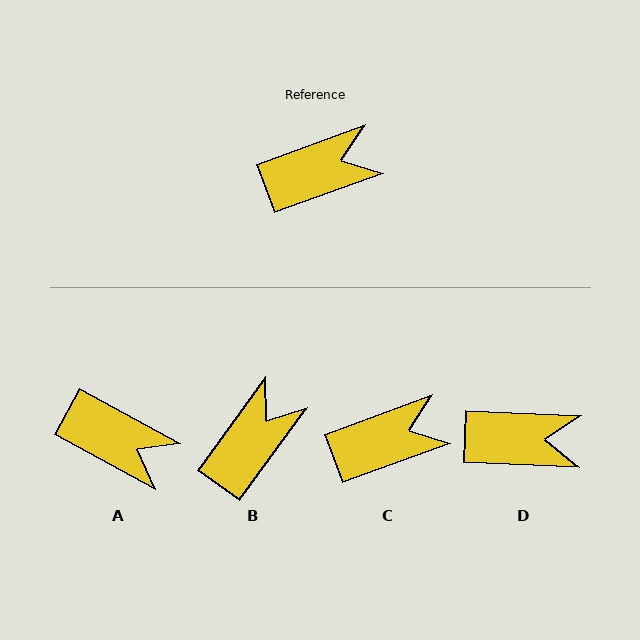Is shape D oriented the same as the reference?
No, it is off by about 22 degrees.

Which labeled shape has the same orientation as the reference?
C.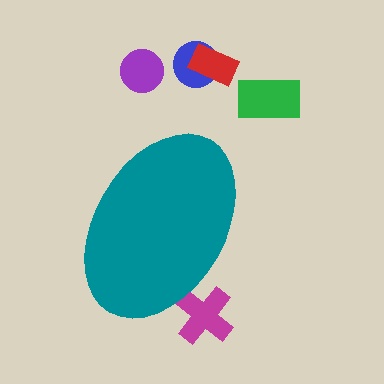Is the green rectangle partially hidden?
No, the green rectangle is fully visible.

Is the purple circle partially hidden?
No, the purple circle is fully visible.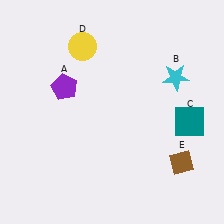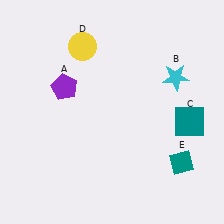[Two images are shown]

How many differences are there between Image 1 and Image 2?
There is 1 difference between the two images.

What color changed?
The diamond (E) changed from brown in Image 1 to teal in Image 2.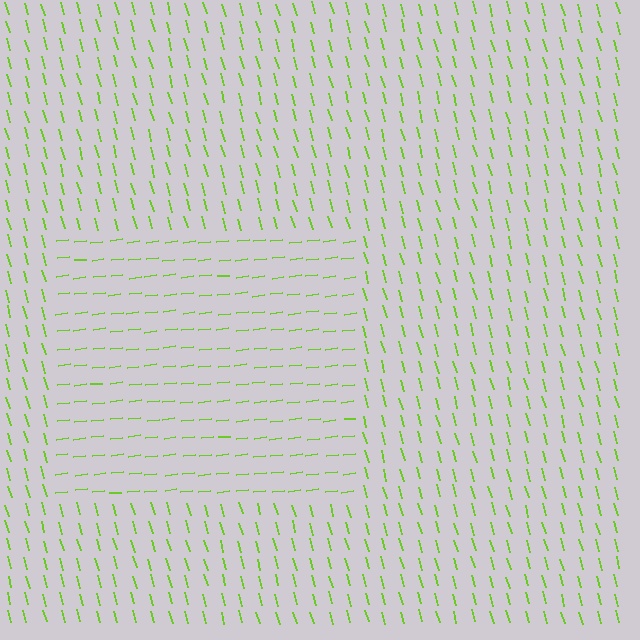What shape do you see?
I see a rectangle.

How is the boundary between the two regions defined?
The boundary is defined purely by a change in line orientation (approximately 81 degrees difference). All lines are the same color and thickness.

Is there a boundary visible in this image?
Yes, there is a texture boundary formed by a change in line orientation.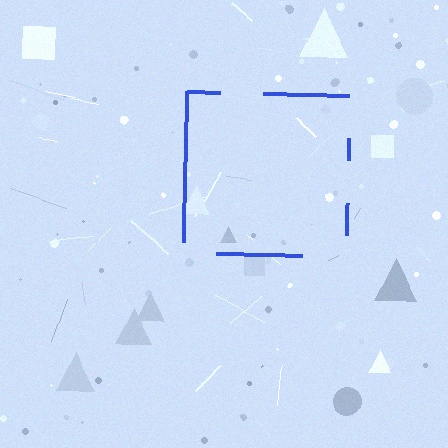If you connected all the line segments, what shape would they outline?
They would outline a square.